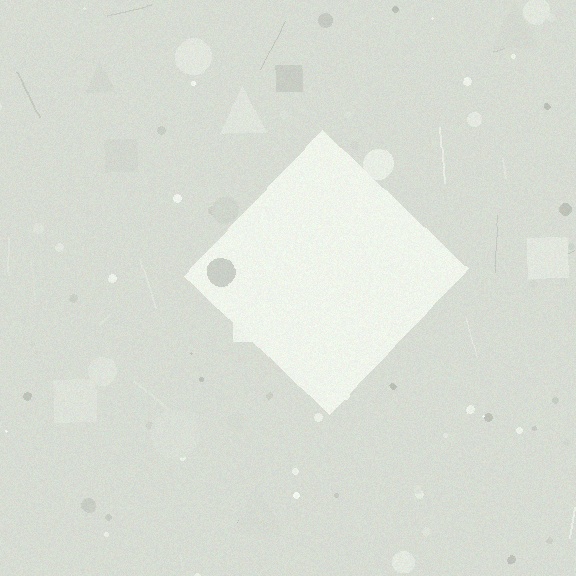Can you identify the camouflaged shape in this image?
The camouflaged shape is a diamond.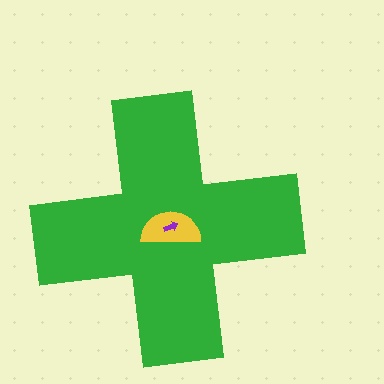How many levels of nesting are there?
3.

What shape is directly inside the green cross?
The yellow semicircle.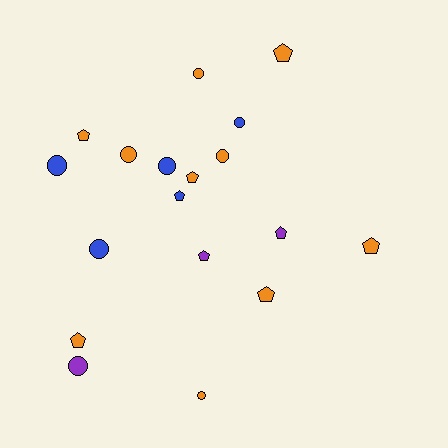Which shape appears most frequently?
Pentagon, with 9 objects.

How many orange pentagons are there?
There are 6 orange pentagons.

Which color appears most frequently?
Orange, with 10 objects.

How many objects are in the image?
There are 18 objects.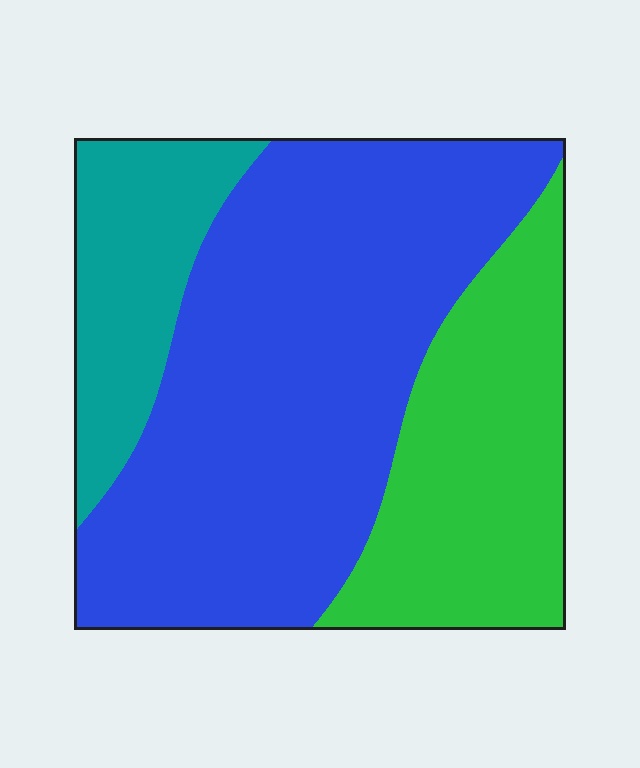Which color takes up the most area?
Blue, at roughly 55%.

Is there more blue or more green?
Blue.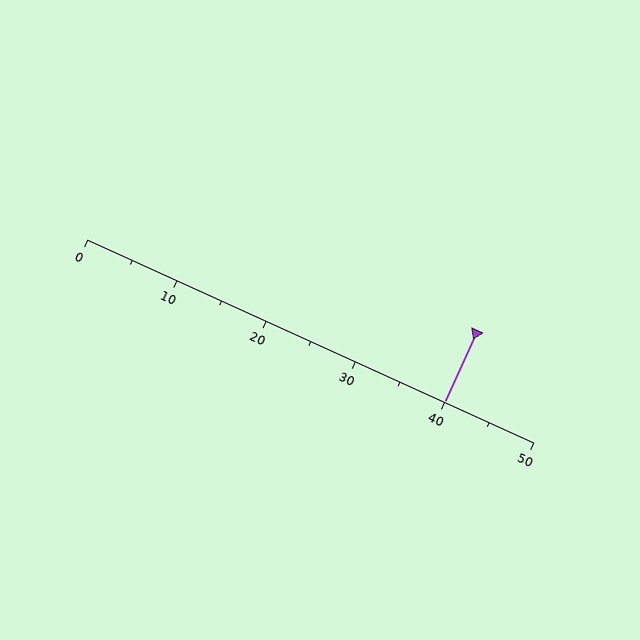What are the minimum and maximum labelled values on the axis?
The axis runs from 0 to 50.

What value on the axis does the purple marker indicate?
The marker indicates approximately 40.